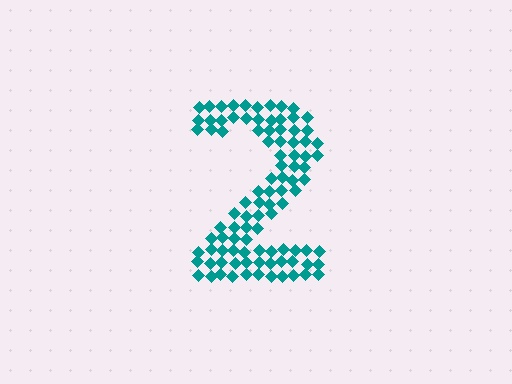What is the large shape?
The large shape is the digit 2.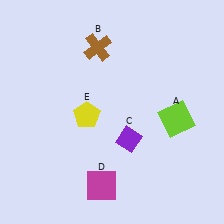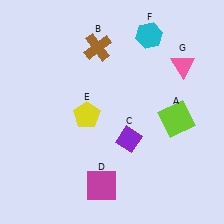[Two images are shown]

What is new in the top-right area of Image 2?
A pink triangle (G) was added in the top-right area of Image 2.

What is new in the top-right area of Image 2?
A cyan hexagon (F) was added in the top-right area of Image 2.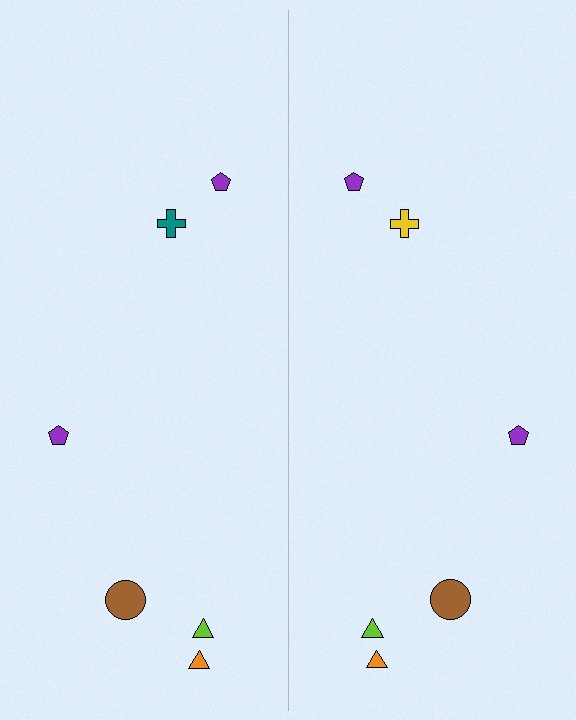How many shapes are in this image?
There are 12 shapes in this image.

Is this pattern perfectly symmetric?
No, the pattern is not perfectly symmetric. The yellow cross on the right side breaks the symmetry — its mirror counterpart is teal.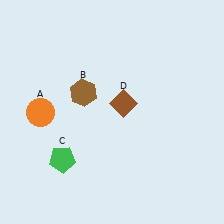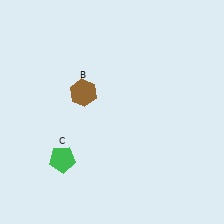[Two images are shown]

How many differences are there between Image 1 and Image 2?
There are 2 differences between the two images.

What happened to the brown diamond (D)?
The brown diamond (D) was removed in Image 2. It was in the top-right area of Image 1.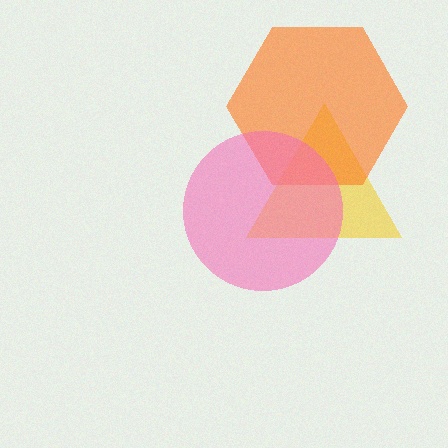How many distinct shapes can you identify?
There are 3 distinct shapes: a yellow triangle, an orange hexagon, a pink circle.